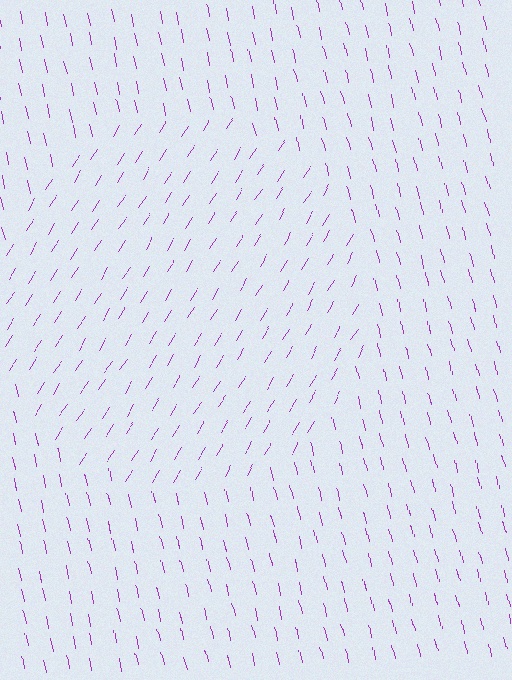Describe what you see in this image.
The image is filled with small purple line segments. A circle region in the image has lines oriented differently from the surrounding lines, creating a visible texture boundary.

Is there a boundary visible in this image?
Yes, there is a texture boundary formed by a change in line orientation.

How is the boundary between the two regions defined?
The boundary is defined purely by a change in line orientation (approximately 45 degrees difference). All lines are the same color and thickness.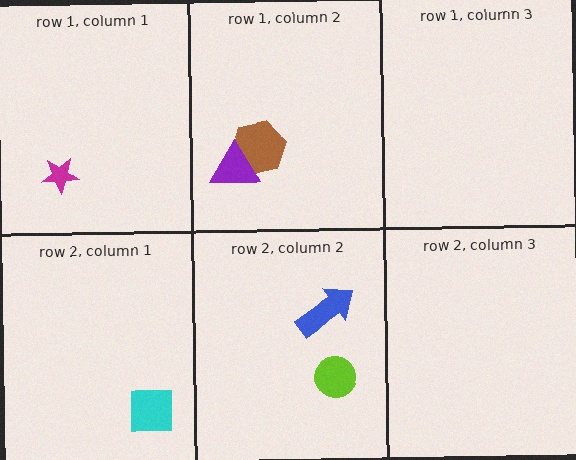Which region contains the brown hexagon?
The row 1, column 2 region.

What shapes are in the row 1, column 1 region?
The magenta star.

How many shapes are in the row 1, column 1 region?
1.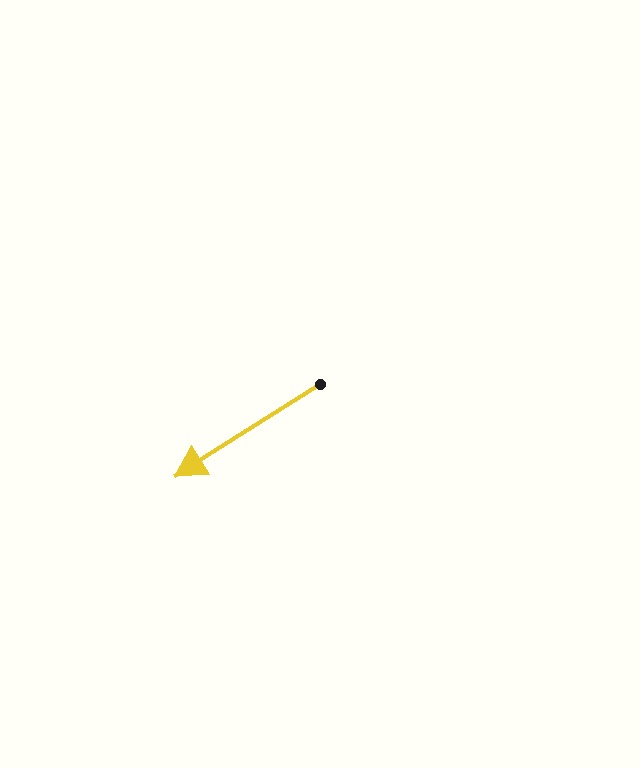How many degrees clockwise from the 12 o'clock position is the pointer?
Approximately 238 degrees.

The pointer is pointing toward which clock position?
Roughly 8 o'clock.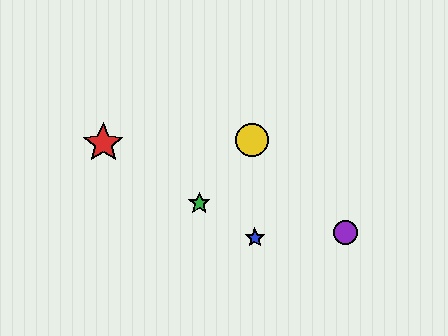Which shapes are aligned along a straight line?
The red star, the blue star, the green star are aligned along a straight line.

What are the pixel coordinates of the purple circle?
The purple circle is at (345, 232).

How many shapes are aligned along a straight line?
3 shapes (the red star, the blue star, the green star) are aligned along a straight line.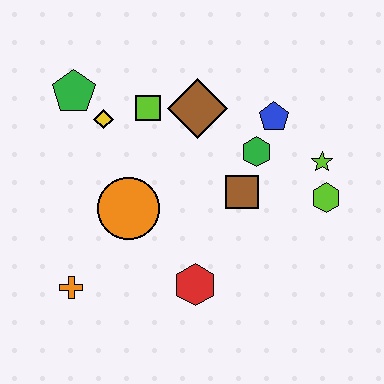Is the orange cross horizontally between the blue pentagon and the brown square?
No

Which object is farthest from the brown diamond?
The orange cross is farthest from the brown diamond.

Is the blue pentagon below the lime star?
No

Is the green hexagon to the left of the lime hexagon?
Yes